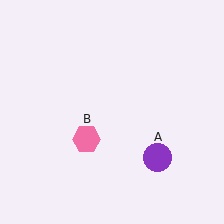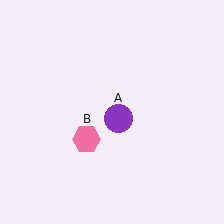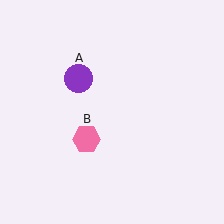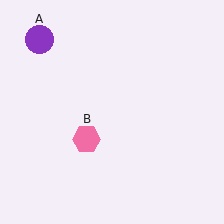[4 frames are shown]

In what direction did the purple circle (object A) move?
The purple circle (object A) moved up and to the left.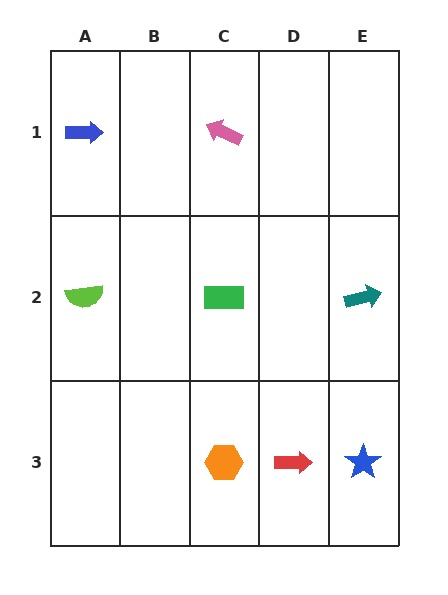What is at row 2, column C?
A green rectangle.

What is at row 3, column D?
A red arrow.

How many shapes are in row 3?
3 shapes.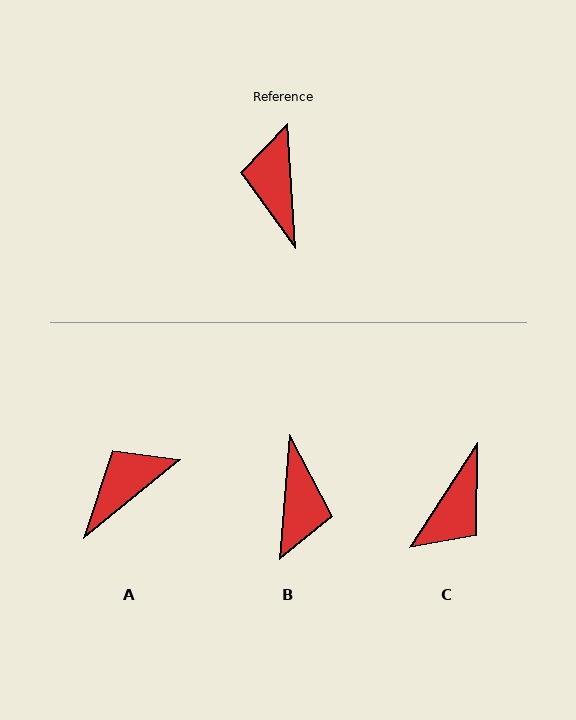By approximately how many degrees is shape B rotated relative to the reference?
Approximately 172 degrees counter-clockwise.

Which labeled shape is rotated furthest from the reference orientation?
B, about 172 degrees away.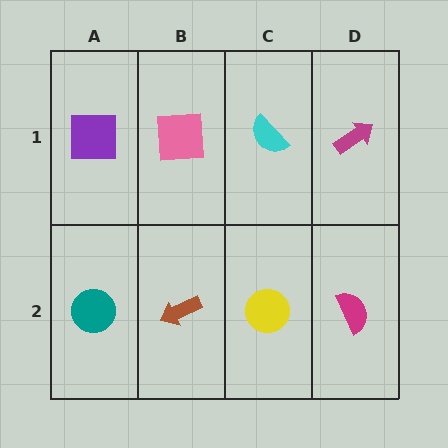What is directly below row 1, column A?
A teal circle.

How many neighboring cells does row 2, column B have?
3.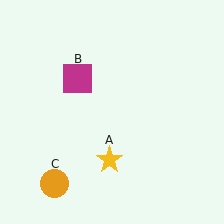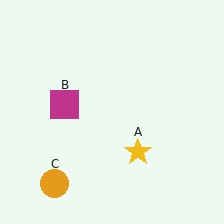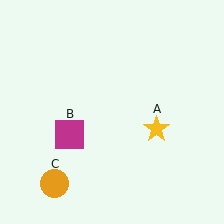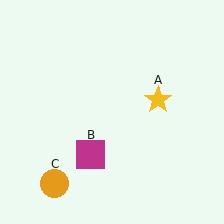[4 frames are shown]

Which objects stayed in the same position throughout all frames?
Orange circle (object C) remained stationary.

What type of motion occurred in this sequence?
The yellow star (object A), magenta square (object B) rotated counterclockwise around the center of the scene.